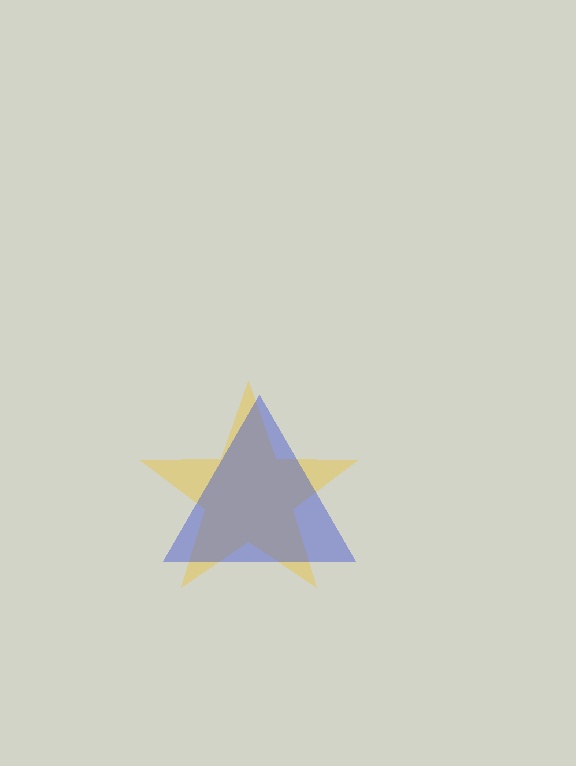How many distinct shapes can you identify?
There are 2 distinct shapes: a yellow star, a blue triangle.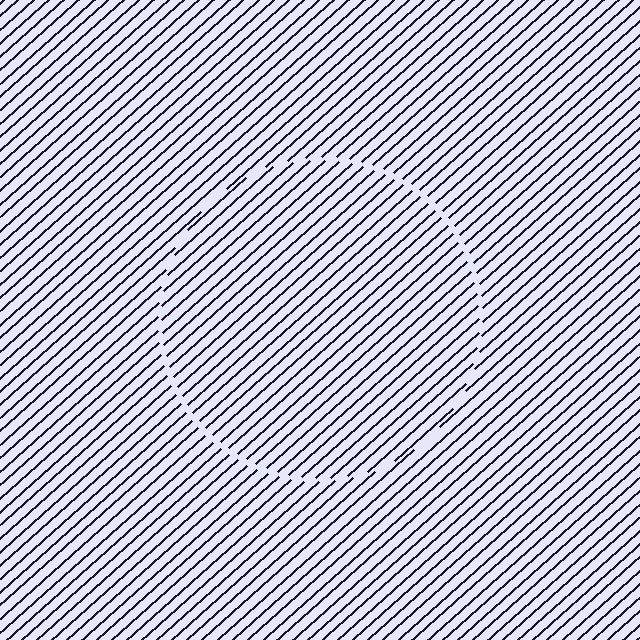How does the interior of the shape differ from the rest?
The interior of the shape contains the same grating, shifted by half a period — the contour is defined by the phase discontinuity where line-ends from the inner and outer gratings abut.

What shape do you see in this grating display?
An illusory circle. The interior of the shape contains the same grating, shifted by half a period — the contour is defined by the phase discontinuity where line-ends from the inner and outer gratings abut.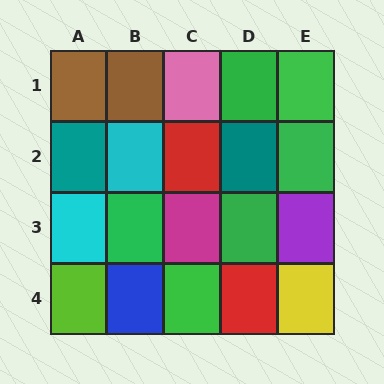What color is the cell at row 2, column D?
Teal.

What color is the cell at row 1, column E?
Green.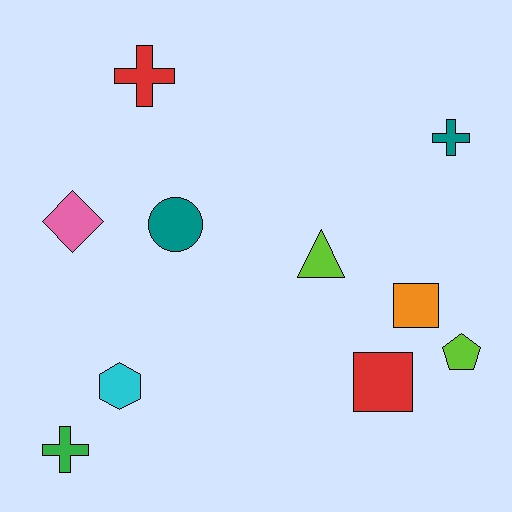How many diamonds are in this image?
There is 1 diamond.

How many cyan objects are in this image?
There is 1 cyan object.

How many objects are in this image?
There are 10 objects.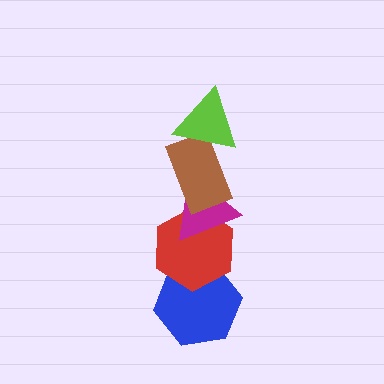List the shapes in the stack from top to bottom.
From top to bottom: the lime triangle, the brown rectangle, the magenta triangle, the red hexagon, the blue hexagon.